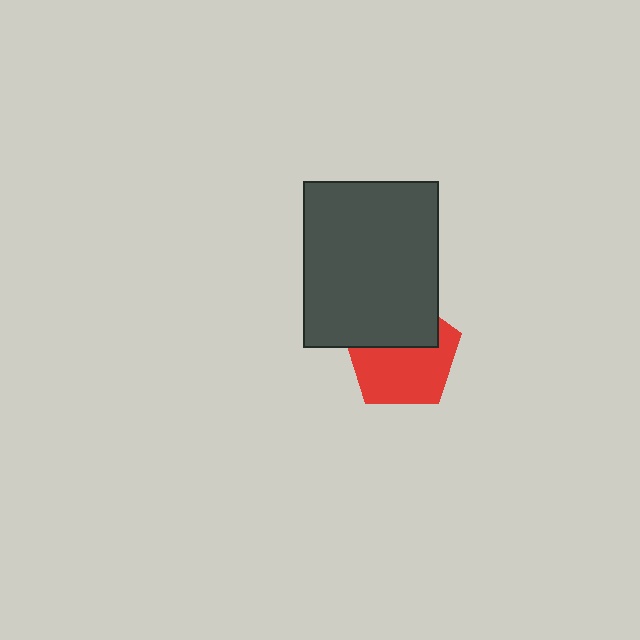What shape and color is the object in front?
The object in front is a dark gray rectangle.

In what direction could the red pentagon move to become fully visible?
The red pentagon could move down. That would shift it out from behind the dark gray rectangle entirely.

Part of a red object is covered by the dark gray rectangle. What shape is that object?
It is a pentagon.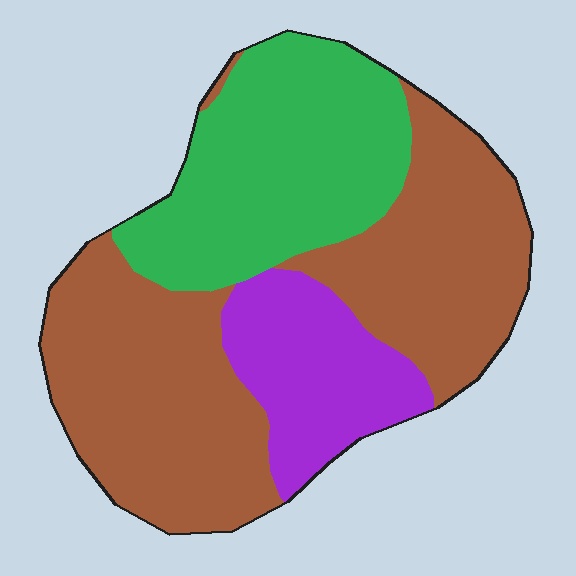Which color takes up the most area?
Brown, at roughly 55%.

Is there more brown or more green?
Brown.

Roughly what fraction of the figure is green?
Green covers 30% of the figure.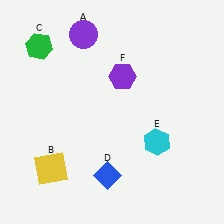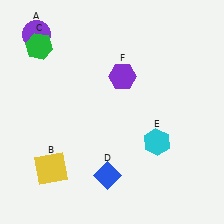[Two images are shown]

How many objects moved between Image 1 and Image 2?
1 object moved between the two images.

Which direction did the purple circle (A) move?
The purple circle (A) moved left.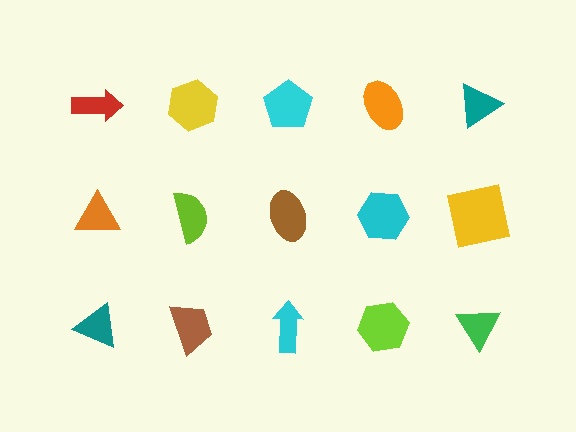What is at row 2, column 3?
A brown ellipse.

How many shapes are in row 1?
5 shapes.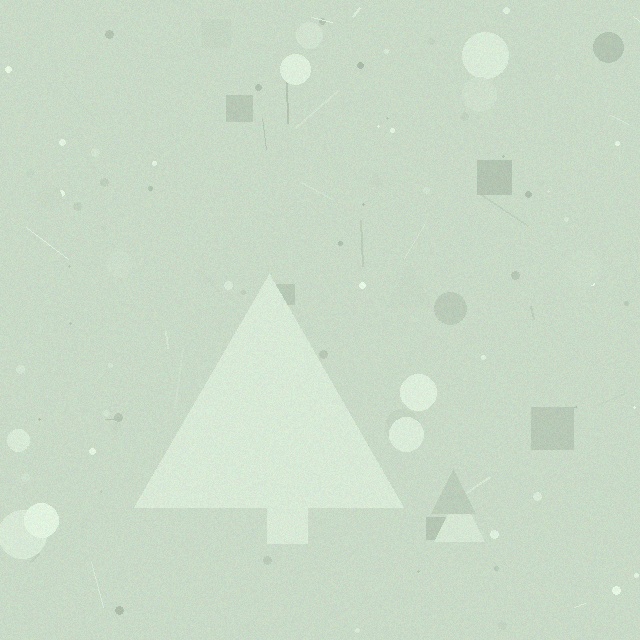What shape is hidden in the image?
A triangle is hidden in the image.